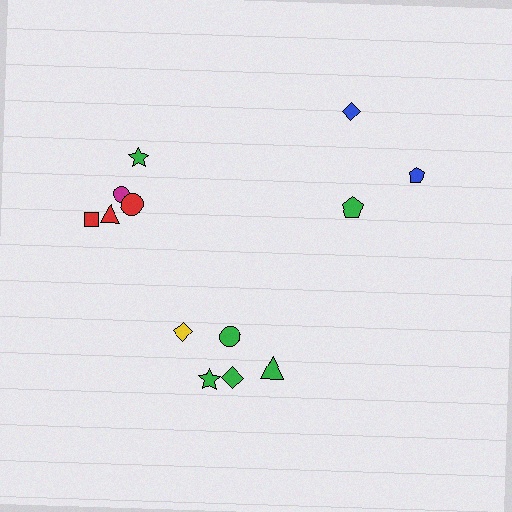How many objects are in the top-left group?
There are 5 objects.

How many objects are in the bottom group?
There are 5 objects.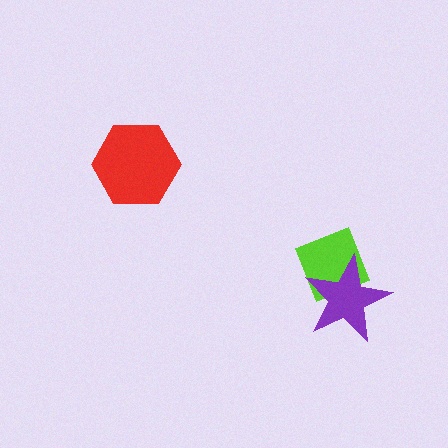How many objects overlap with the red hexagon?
0 objects overlap with the red hexagon.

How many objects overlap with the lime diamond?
1 object overlaps with the lime diamond.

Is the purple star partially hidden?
No, no other shape covers it.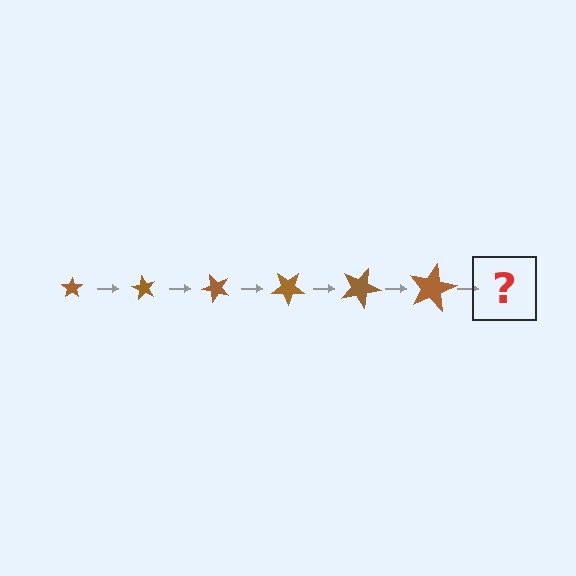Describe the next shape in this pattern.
It should be a star, larger than the previous one and rotated 360 degrees from the start.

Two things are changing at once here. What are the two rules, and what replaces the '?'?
The two rules are that the star grows larger each step and it rotates 60 degrees each step. The '?' should be a star, larger than the previous one and rotated 360 degrees from the start.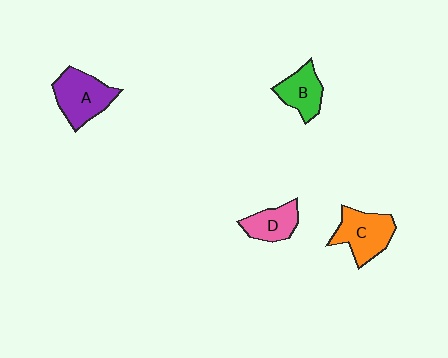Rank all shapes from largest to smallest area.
From largest to smallest: A (purple), C (orange), B (green), D (pink).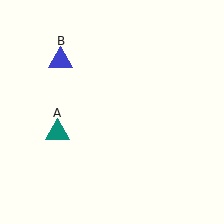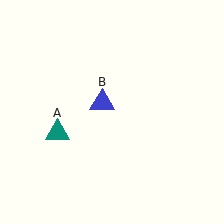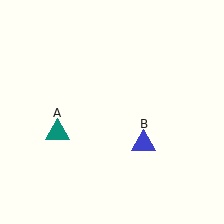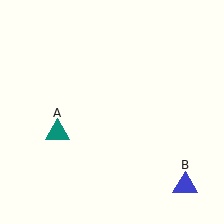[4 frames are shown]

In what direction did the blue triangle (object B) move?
The blue triangle (object B) moved down and to the right.